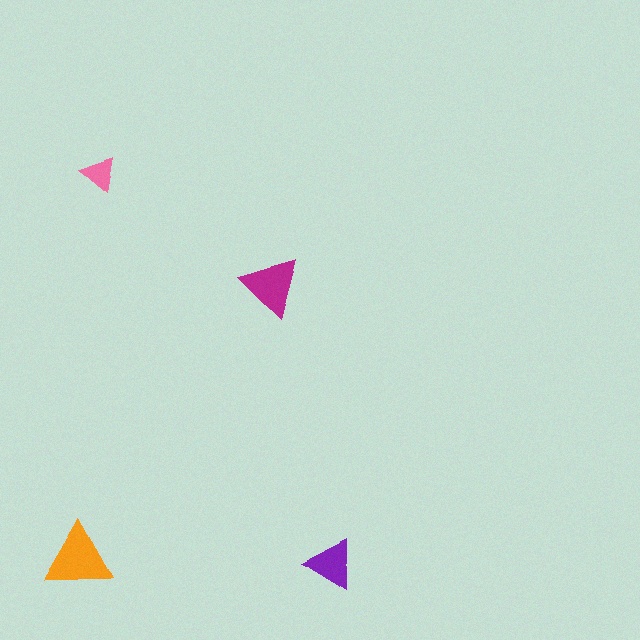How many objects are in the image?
There are 4 objects in the image.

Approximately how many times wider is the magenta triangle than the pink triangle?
About 1.5 times wider.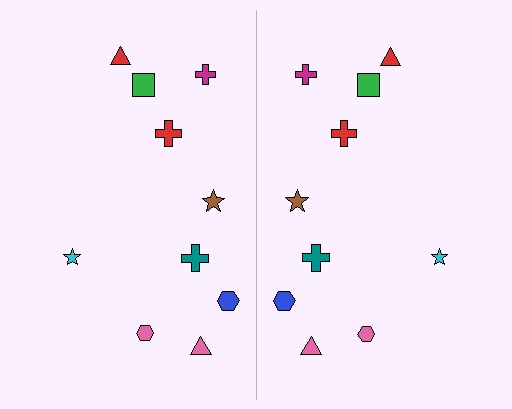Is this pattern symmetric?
Yes, this pattern has bilateral (reflection) symmetry.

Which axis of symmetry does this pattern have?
The pattern has a vertical axis of symmetry running through the center of the image.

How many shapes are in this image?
There are 20 shapes in this image.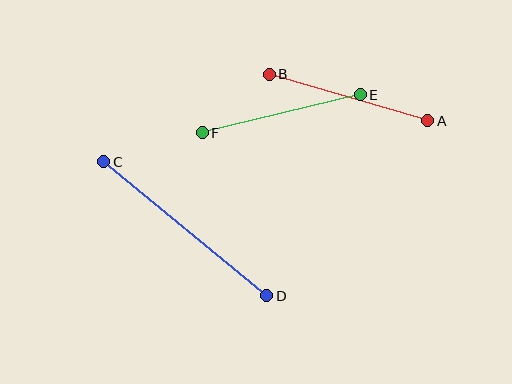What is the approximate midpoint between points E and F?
The midpoint is at approximately (281, 114) pixels.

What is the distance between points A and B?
The distance is approximately 165 pixels.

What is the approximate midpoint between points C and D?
The midpoint is at approximately (185, 229) pixels.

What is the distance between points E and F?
The distance is approximately 162 pixels.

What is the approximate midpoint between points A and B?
The midpoint is at approximately (348, 98) pixels.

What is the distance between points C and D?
The distance is approximately 211 pixels.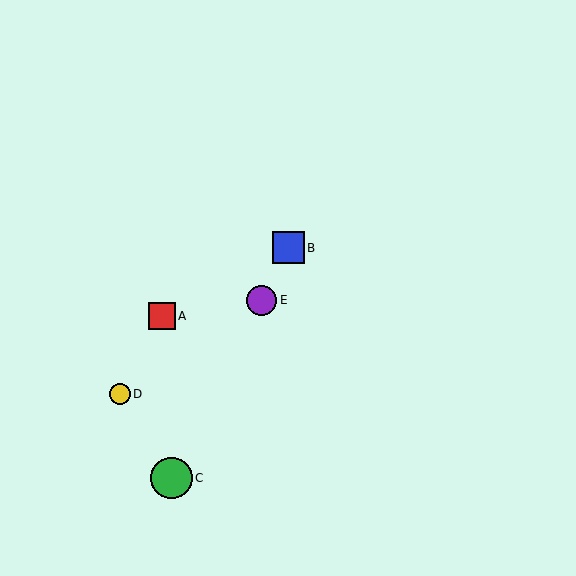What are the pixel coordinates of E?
Object E is at (262, 300).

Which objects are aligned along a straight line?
Objects B, C, E are aligned along a straight line.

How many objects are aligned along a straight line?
3 objects (B, C, E) are aligned along a straight line.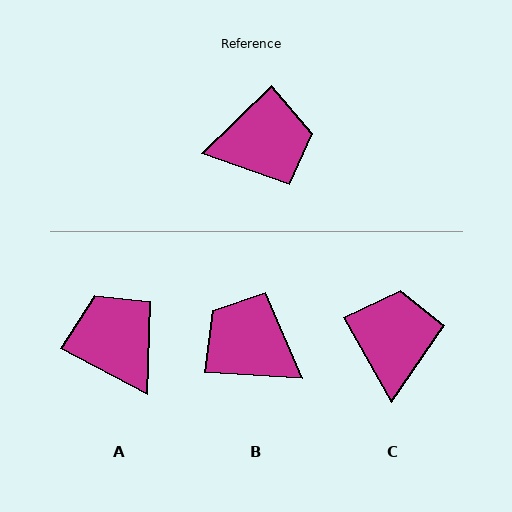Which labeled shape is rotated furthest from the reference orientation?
B, about 133 degrees away.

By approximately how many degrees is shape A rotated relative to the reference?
Approximately 108 degrees counter-clockwise.